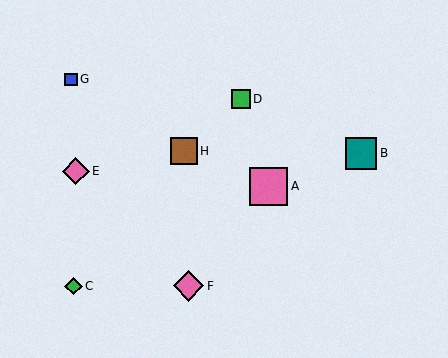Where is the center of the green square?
The center of the green square is at (241, 99).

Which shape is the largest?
The pink square (labeled A) is the largest.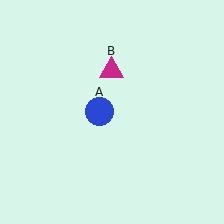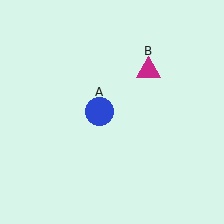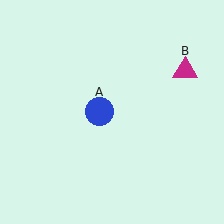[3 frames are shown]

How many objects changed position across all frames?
1 object changed position: magenta triangle (object B).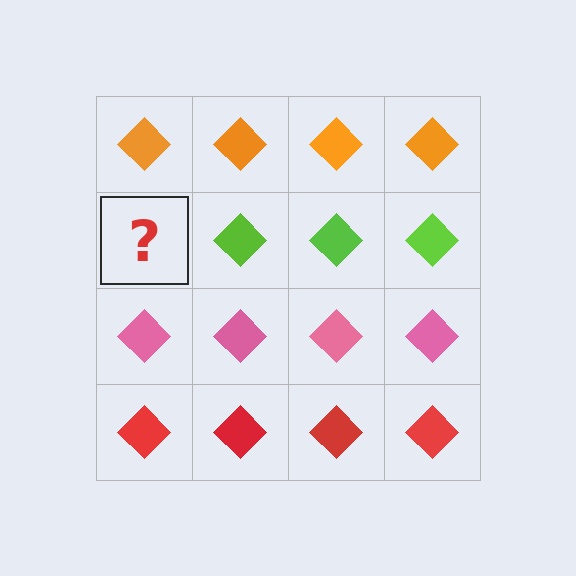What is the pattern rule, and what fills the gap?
The rule is that each row has a consistent color. The gap should be filled with a lime diamond.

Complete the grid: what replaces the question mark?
The question mark should be replaced with a lime diamond.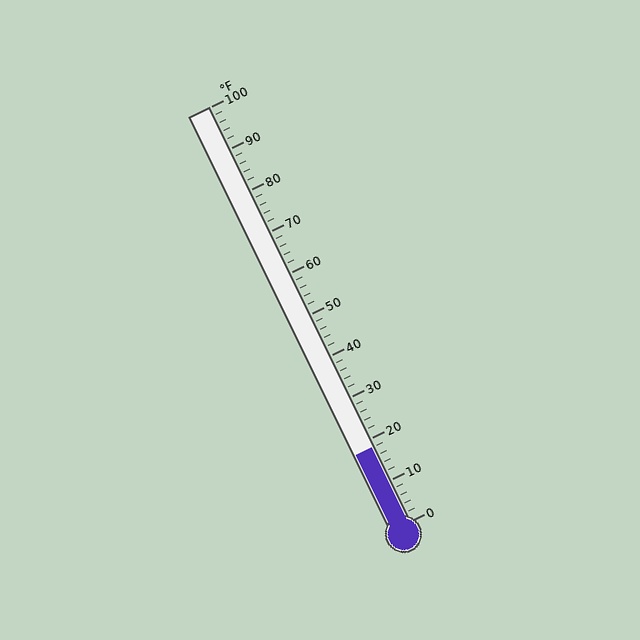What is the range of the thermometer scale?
The thermometer scale ranges from 0°F to 100°F.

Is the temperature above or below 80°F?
The temperature is below 80°F.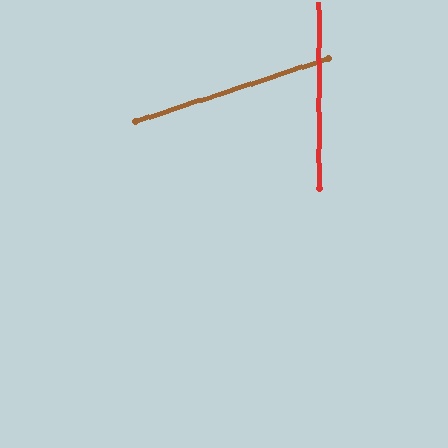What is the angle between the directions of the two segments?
Approximately 72 degrees.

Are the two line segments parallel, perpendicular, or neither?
Neither parallel nor perpendicular — they differ by about 72°.